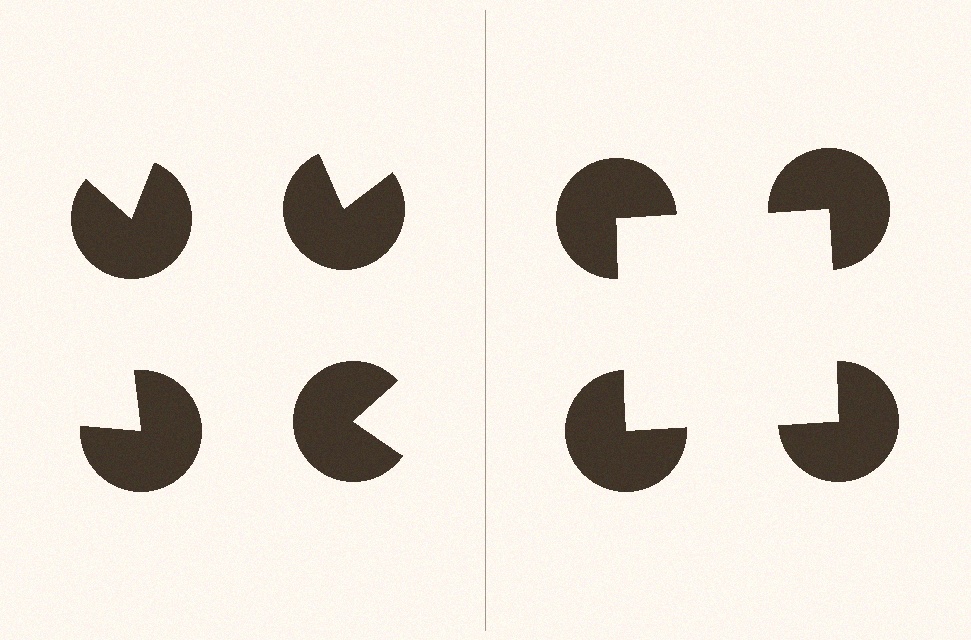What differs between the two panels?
The pac-man discs are positioned identically on both sides; only the wedge orientations differ. On the right they align to a square; on the left they are misaligned.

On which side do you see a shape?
An illusory square appears on the right side. On the left side the wedge cuts are rotated, so no coherent shape forms.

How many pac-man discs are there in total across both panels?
8 — 4 on each side.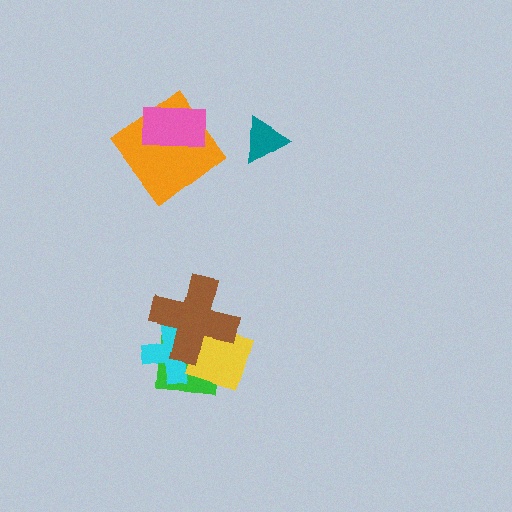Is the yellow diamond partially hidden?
Yes, it is partially covered by another shape.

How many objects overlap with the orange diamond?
1 object overlaps with the orange diamond.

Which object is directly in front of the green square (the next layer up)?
The cyan cross is directly in front of the green square.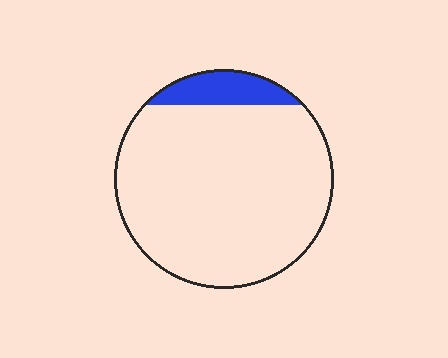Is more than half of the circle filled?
No.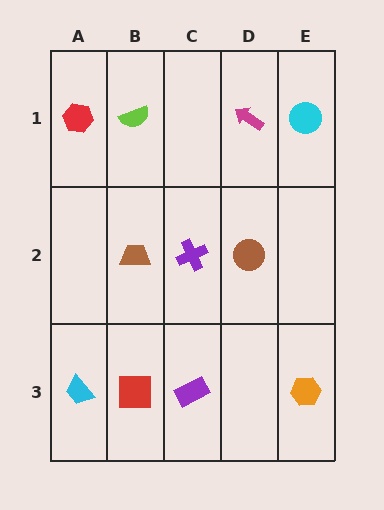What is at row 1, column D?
A magenta arrow.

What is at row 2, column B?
A brown trapezoid.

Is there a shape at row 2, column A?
No, that cell is empty.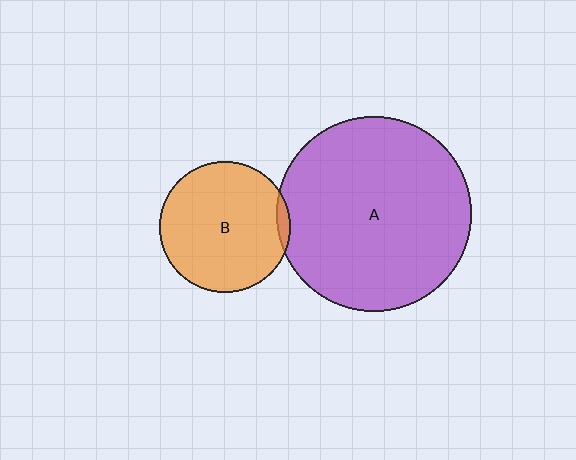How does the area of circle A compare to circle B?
Approximately 2.2 times.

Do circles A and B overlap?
Yes.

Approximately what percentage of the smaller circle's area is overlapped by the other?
Approximately 5%.